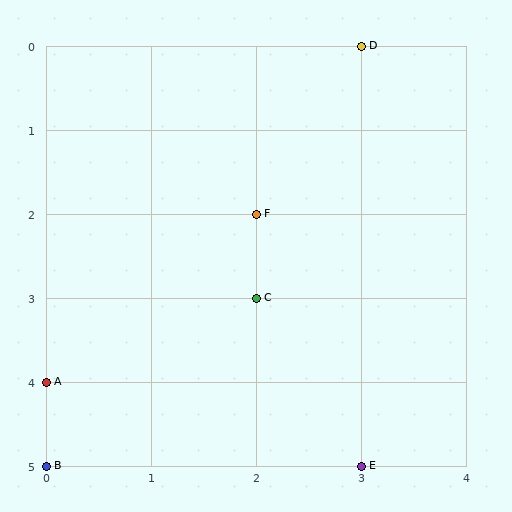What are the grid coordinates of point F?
Point F is at grid coordinates (2, 2).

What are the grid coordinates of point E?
Point E is at grid coordinates (3, 5).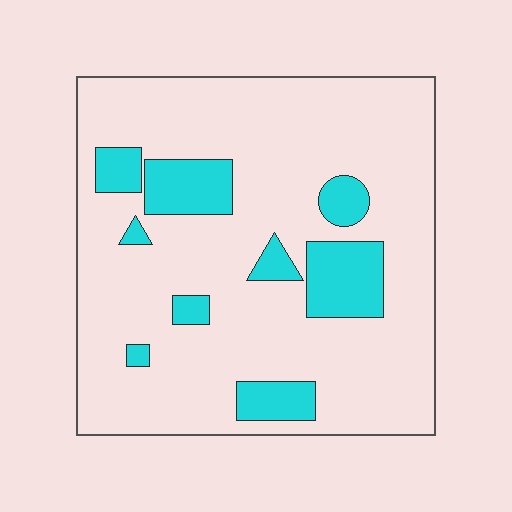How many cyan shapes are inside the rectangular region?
9.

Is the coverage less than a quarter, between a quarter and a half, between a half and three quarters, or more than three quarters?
Less than a quarter.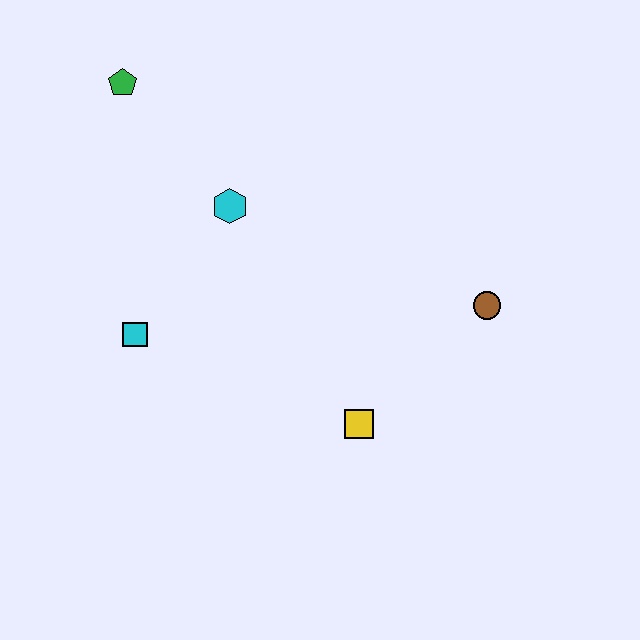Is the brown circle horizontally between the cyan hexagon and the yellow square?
No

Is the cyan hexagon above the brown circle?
Yes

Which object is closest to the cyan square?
The cyan hexagon is closest to the cyan square.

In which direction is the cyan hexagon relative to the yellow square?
The cyan hexagon is above the yellow square.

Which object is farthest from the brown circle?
The green pentagon is farthest from the brown circle.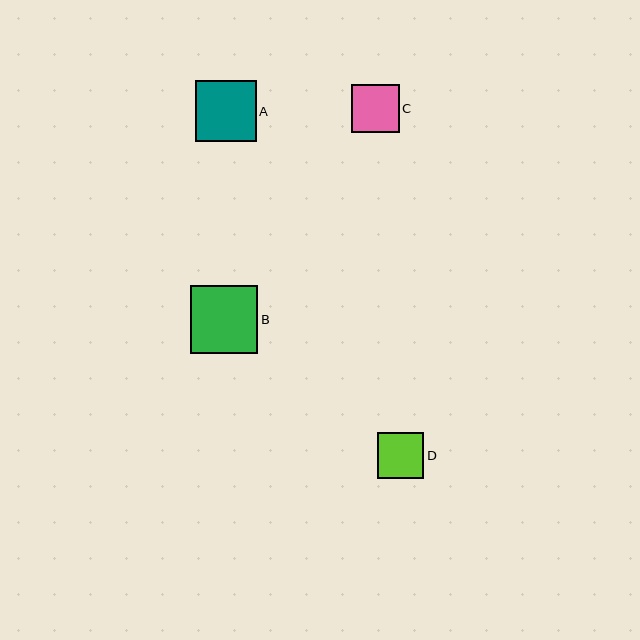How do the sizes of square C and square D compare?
Square C and square D are approximately the same size.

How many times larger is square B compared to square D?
Square B is approximately 1.5 times the size of square D.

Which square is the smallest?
Square D is the smallest with a size of approximately 46 pixels.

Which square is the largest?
Square B is the largest with a size of approximately 68 pixels.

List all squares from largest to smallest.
From largest to smallest: B, A, C, D.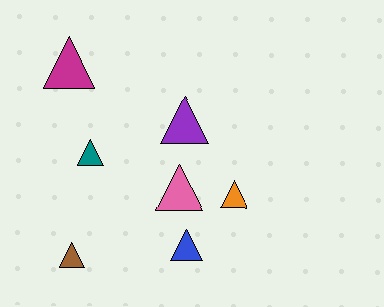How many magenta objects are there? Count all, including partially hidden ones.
There is 1 magenta object.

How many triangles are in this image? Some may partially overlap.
There are 7 triangles.